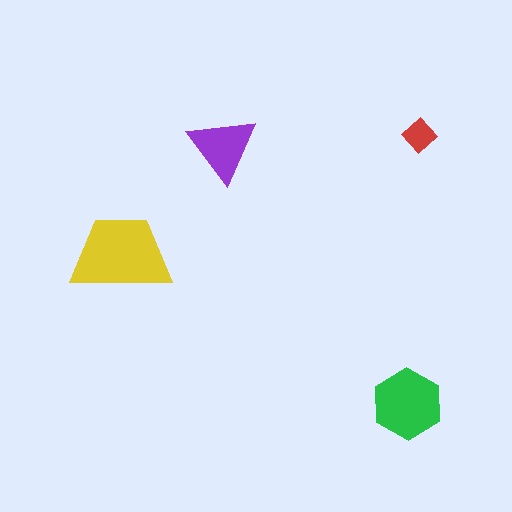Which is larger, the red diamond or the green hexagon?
The green hexagon.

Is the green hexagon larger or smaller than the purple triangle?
Larger.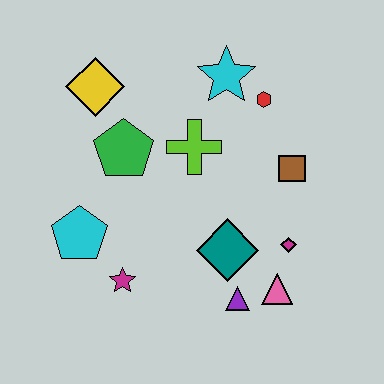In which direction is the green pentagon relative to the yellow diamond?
The green pentagon is below the yellow diamond.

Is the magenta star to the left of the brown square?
Yes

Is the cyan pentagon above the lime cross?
No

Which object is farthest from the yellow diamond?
The pink triangle is farthest from the yellow diamond.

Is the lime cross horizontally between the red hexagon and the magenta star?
Yes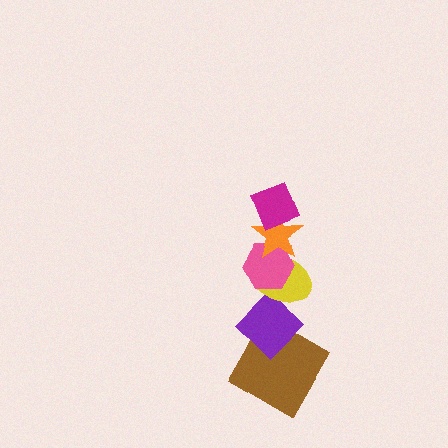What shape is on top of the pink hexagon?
The orange star is on top of the pink hexagon.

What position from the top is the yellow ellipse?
The yellow ellipse is 4th from the top.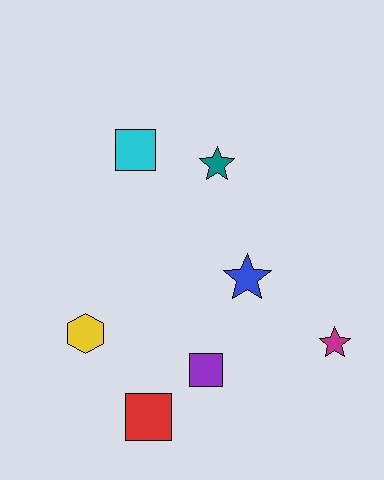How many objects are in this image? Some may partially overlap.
There are 7 objects.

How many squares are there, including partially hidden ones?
There are 3 squares.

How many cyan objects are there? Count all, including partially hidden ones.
There is 1 cyan object.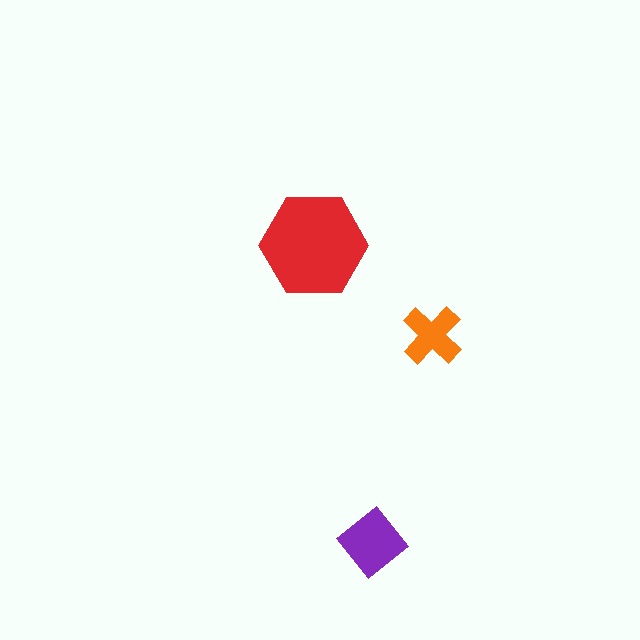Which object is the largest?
The red hexagon.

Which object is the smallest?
The orange cross.